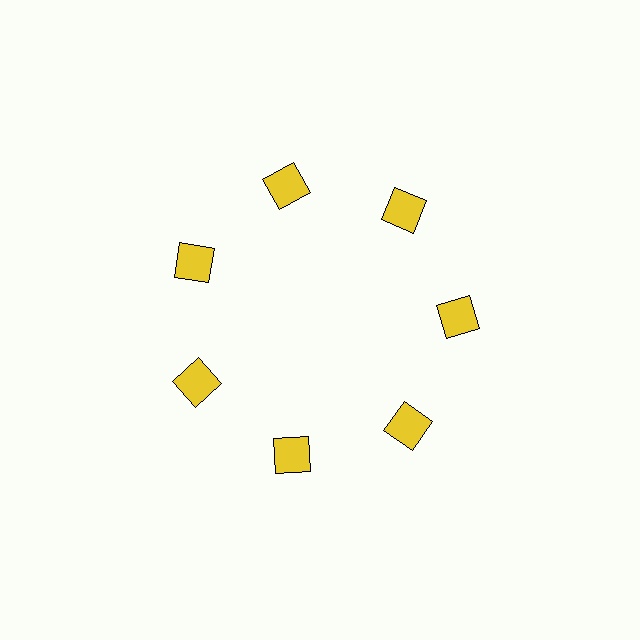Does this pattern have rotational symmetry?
Yes, this pattern has 7-fold rotational symmetry. It looks the same after rotating 51 degrees around the center.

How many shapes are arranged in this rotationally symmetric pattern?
There are 7 shapes, arranged in 7 groups of 1.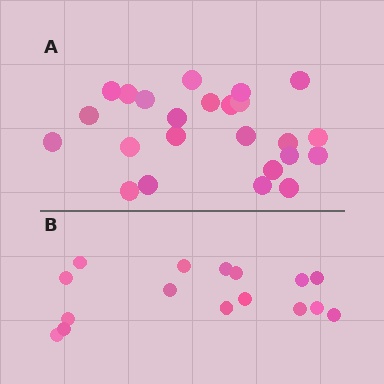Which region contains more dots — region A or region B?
Region A (the top region) has more dots.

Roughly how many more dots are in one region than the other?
Region A has roughly 8 or so more dots than region B.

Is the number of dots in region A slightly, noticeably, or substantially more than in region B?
Region A has substantially more. The ratio is roughly 1.5 to 1.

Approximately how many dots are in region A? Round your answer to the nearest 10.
About 20 dots. (The exact count is 24, which rounds to 20.)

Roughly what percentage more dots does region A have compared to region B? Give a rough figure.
About 50% more.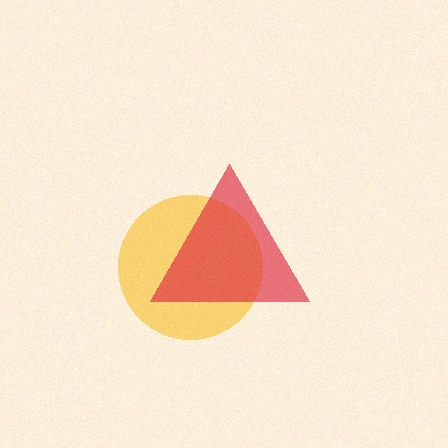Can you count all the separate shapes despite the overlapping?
Yes, there are 2 separate shapes.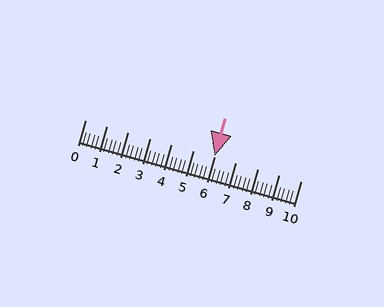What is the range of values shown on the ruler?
The ruler shows values from 0 to 10.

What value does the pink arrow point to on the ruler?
The pink arrow points to approximately 6.0.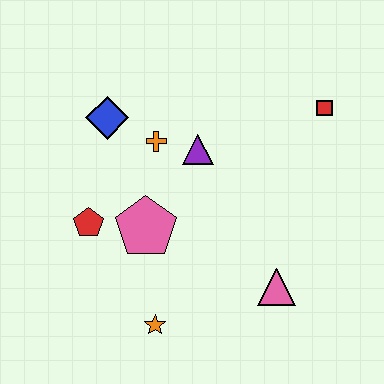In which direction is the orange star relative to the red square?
The orange star is below the red square.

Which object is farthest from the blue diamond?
The pink triangle is farthest from the blue diamond.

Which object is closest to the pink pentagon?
The red pentagon is closest to the pink pentagon.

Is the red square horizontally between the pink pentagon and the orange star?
No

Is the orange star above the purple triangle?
No